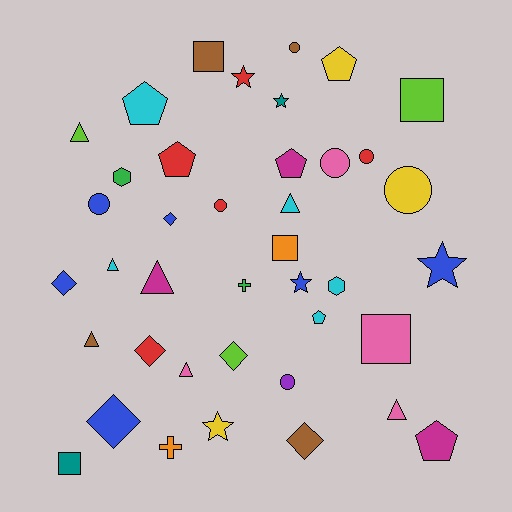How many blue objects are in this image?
There are 6 blue objects.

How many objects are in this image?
There are 40 objects.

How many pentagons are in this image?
There are 6 pentagons.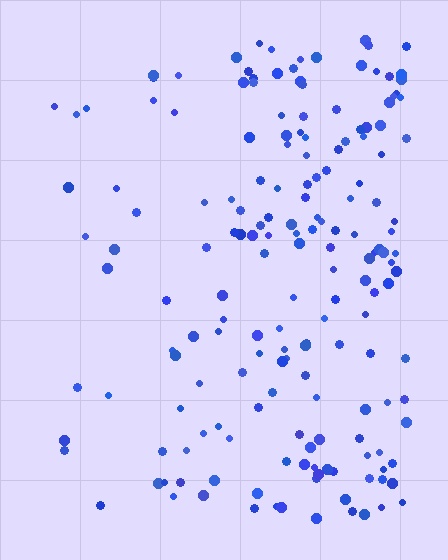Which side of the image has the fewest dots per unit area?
The left.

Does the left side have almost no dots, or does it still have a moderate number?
Still a moderate number, just noticeably fewer than the right.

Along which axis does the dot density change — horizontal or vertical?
Horizontal.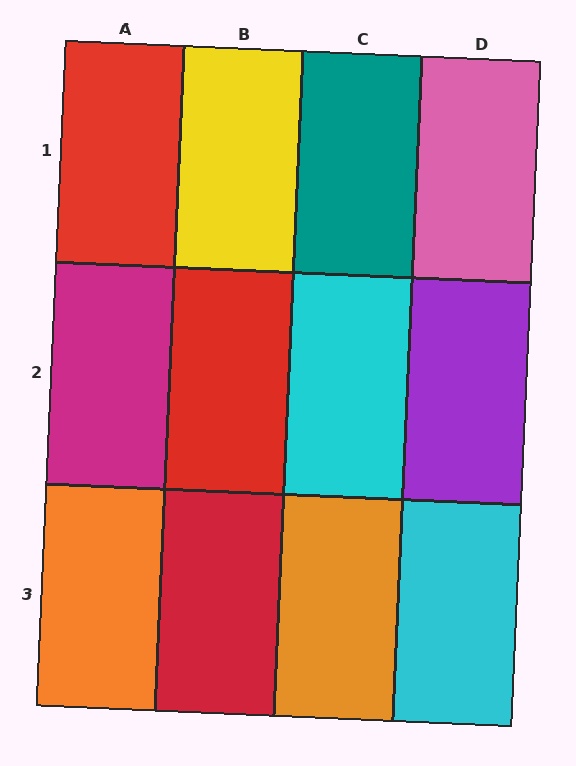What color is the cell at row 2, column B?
Red.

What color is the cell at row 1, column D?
Pink.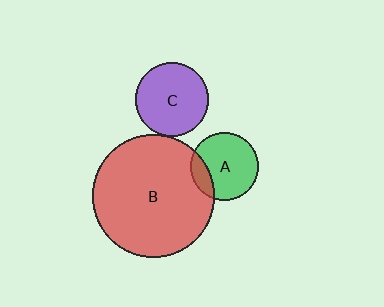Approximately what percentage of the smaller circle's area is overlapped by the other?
Approximately 20%.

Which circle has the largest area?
Circle B (red).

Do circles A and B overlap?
Yes.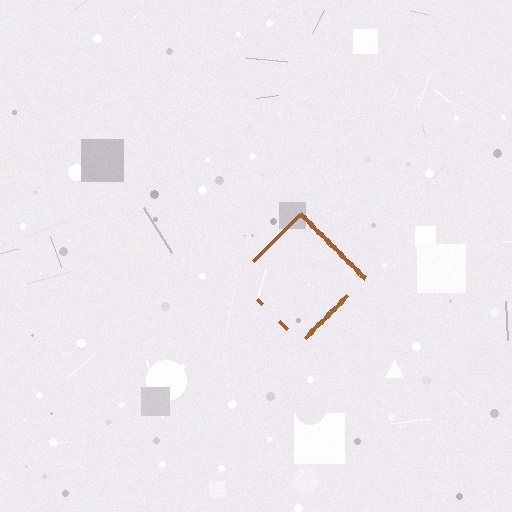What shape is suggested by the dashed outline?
The dashed outline suggests a diamond.